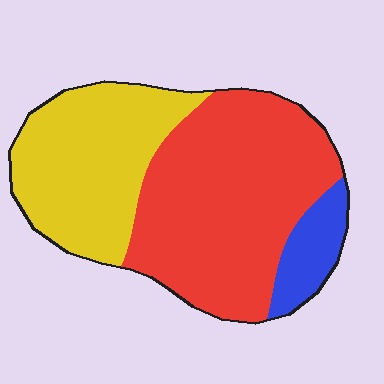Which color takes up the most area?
Red, at roughly 55%.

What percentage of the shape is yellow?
Yellow covers about 35% of the shape.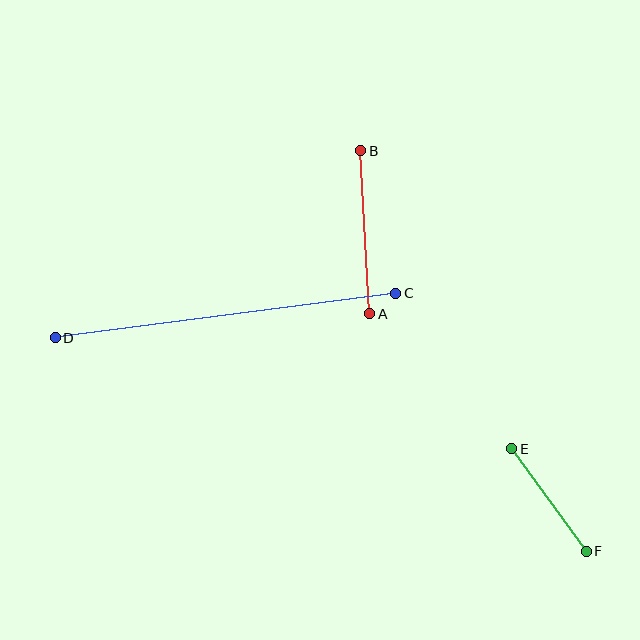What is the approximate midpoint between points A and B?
The midpoint is at approximately (365, 232) pixels.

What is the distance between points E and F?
The distance is approximately 127 pixels.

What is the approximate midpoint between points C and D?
The midpoint is at approximately (226, 315) pixels.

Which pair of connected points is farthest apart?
Points C and D are farthest apart.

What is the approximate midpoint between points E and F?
The midpoint is at approximately (549, 500) pixels.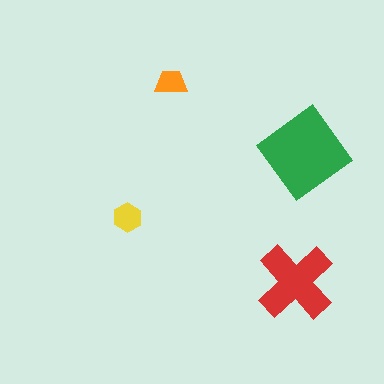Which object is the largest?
The green diamond.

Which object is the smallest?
The orange trapezoid.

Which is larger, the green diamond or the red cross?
The green diamond.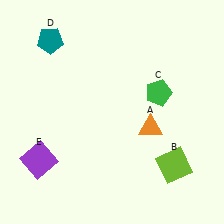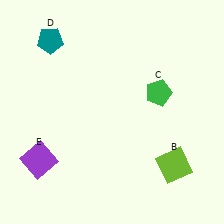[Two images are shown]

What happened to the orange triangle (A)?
The orange triangle (A) was removed in Image 2. It was in the bottom-right area of Image 1.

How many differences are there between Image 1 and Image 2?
There is 1 difference between the two images.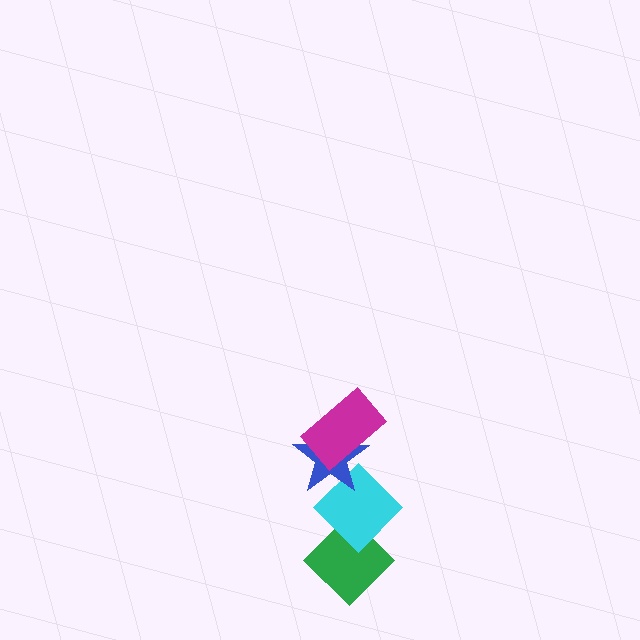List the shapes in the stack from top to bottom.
From top to bottom: the magenta rectangle, the blue star, the cyan diamond, the green diamond.